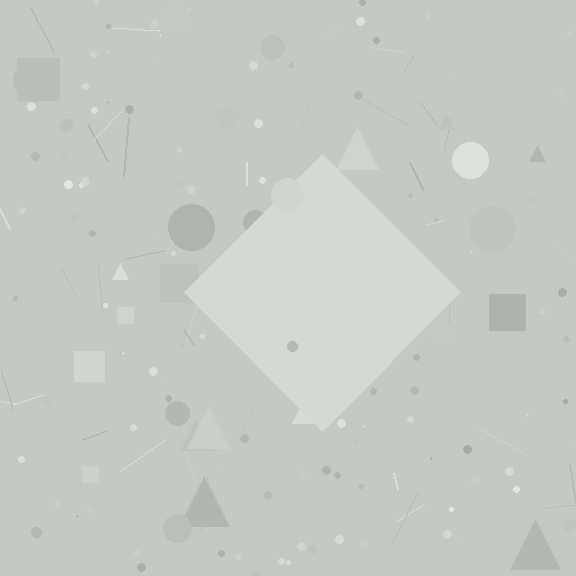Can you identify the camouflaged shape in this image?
The camouflaged shape is a diamond.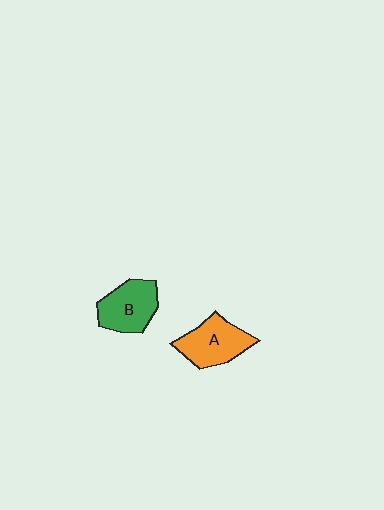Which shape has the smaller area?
Shape B (green).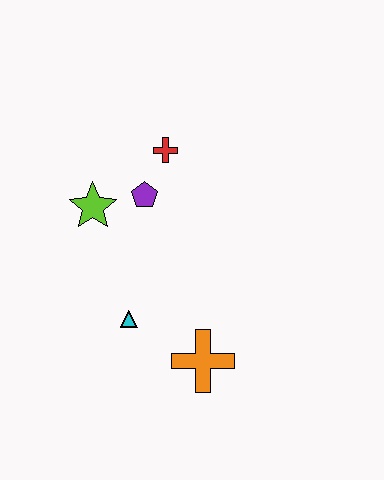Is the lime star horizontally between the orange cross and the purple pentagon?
No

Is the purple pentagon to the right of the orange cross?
No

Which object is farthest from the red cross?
The orange cross is farthest from the red cross.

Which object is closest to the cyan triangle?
The orange cross is closest to the cyan triangle.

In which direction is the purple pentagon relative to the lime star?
The purple pentagon is to the right of the lime star.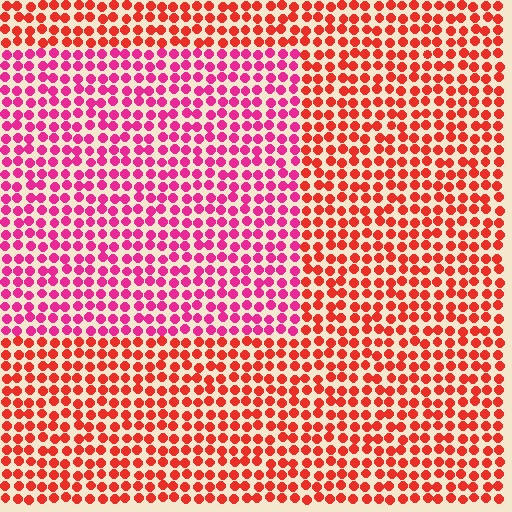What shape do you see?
I see a rectangle.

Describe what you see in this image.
The image is filled with small red elements in a uniform arrangement. A rectangle-shaped region is visible where the elements are tinted to a slightly different hue, forming a subtle color boundary.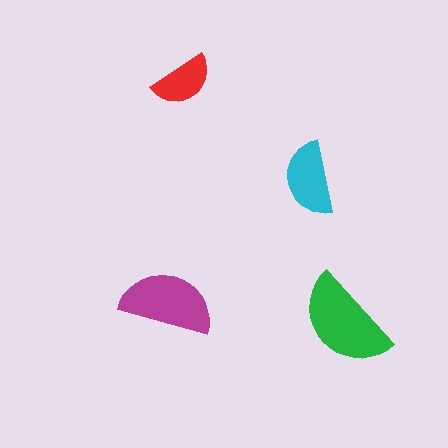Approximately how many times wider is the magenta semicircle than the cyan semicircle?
About 1.5 times wider.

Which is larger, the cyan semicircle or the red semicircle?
The cyan one.